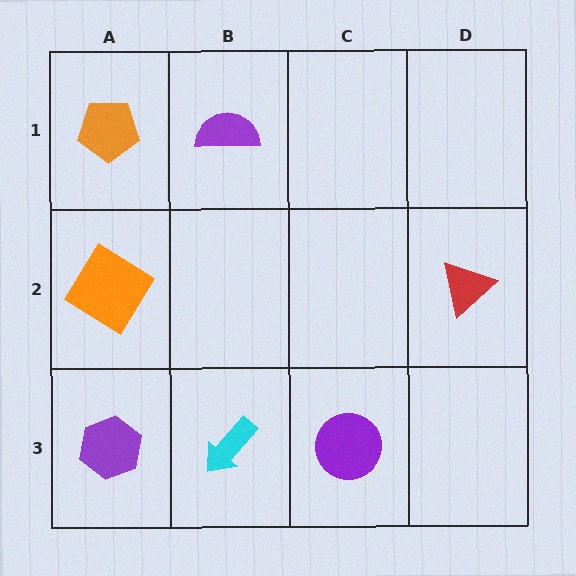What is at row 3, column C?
A purple circle.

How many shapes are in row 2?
2 shapes.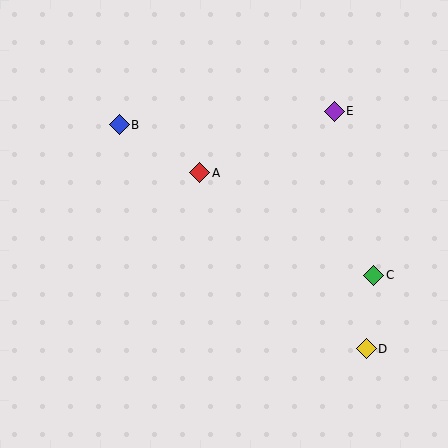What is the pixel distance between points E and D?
The distance between E and D is 239 pixels.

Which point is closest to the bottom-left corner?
Point A is closest to the bottom-left corner.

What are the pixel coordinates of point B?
Point B is at (119, 125).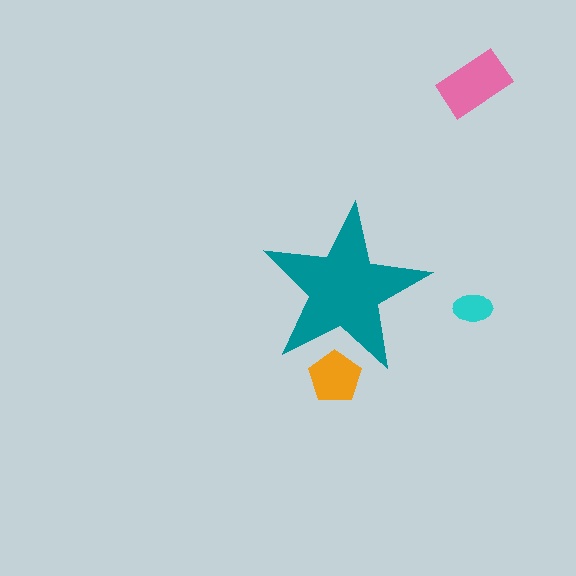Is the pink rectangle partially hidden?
No, the pink rectangle is fully visible.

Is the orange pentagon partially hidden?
Yes, the orange pentagon is partially hidden behind the teal star.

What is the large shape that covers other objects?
A teal star.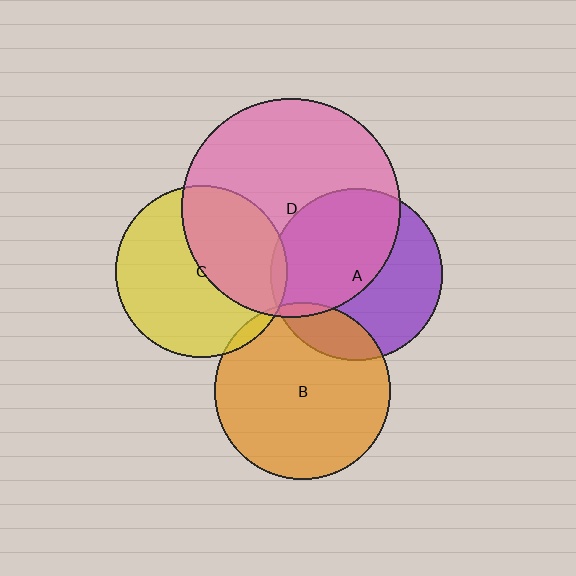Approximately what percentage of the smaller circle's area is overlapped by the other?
Approximately 15%.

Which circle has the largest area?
Circle D (pink).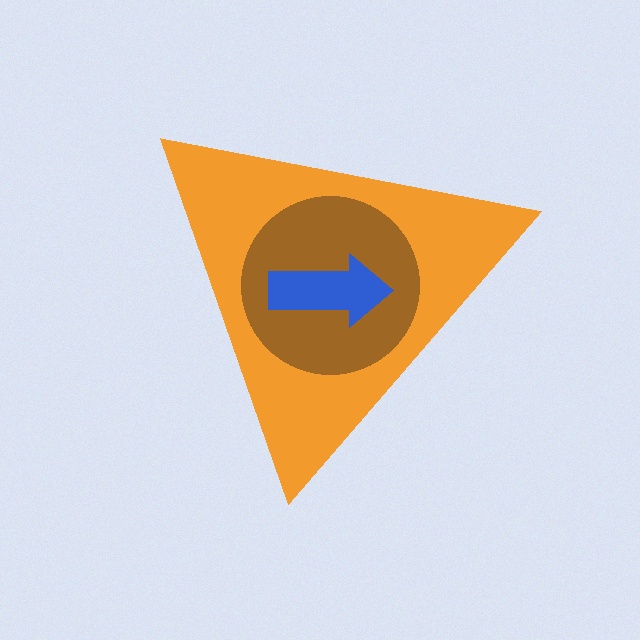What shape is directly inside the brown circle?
The blue arrow.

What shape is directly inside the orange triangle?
The brown circle.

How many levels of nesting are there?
3.